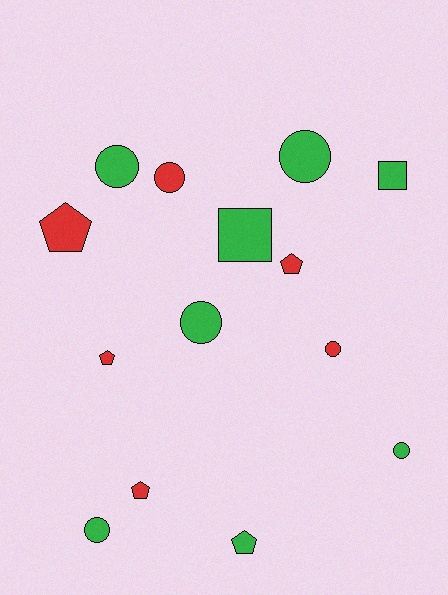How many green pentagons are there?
There is 1 green pentagon.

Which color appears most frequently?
Green, with 8 objects.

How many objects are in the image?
There are 14 objects.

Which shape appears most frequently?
Circle, with 7 objects.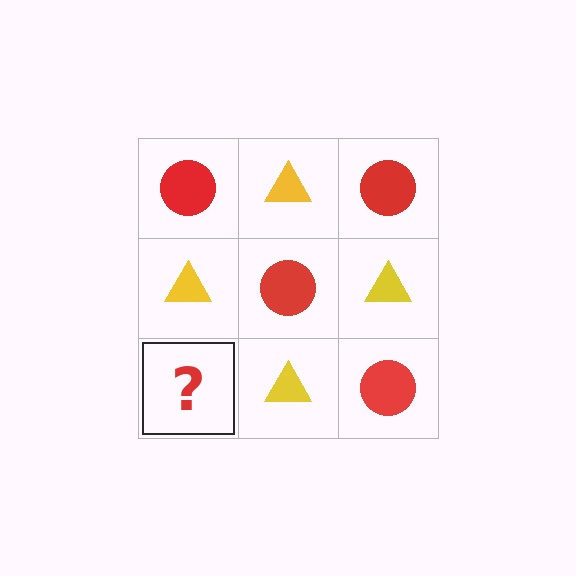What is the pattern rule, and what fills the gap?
The rule is that it alternates red circle and yellow triangle in a checkerboard pattern. The gap should be filled with a red circle.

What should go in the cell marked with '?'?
The missing cell should contain a red circle.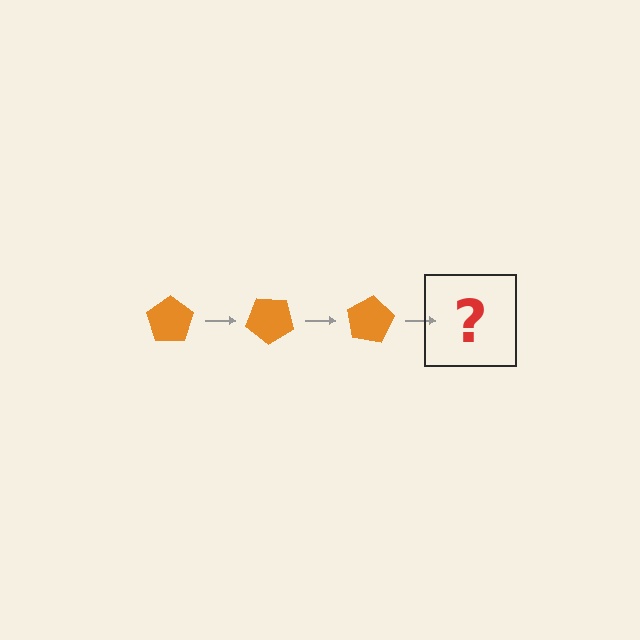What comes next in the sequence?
The next element should be an orange pentagon rotated 120 degrees.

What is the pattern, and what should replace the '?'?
The pattern is that the pentagon rotates 40 degrees each step. The '?' should be an orange pentagon rotated 120 degrees.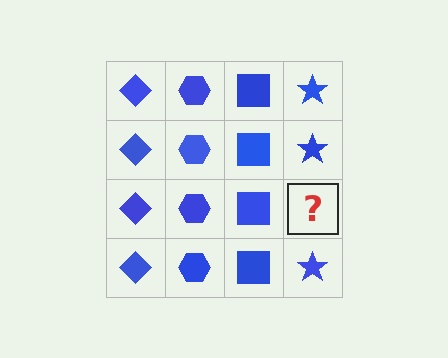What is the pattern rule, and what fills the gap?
The rule is that each column has a consistent shape. The gap should be filled with a blue star.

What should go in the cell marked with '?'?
The missing cell should contain a blue star.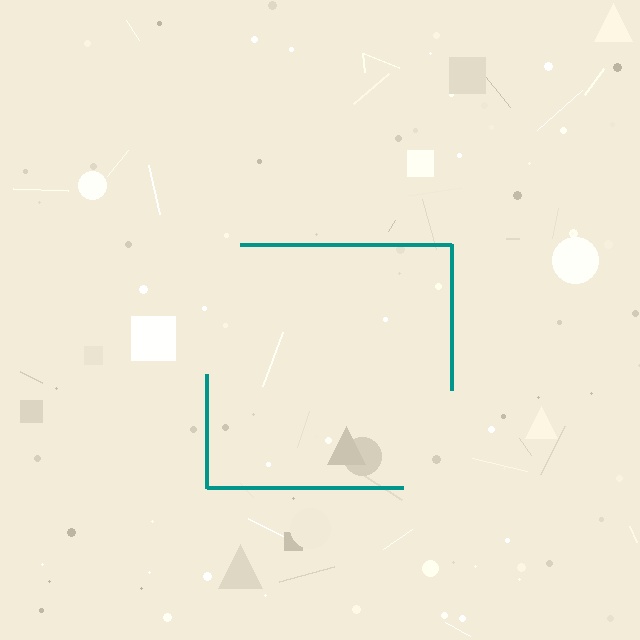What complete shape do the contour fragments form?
The contour fragments form a square.